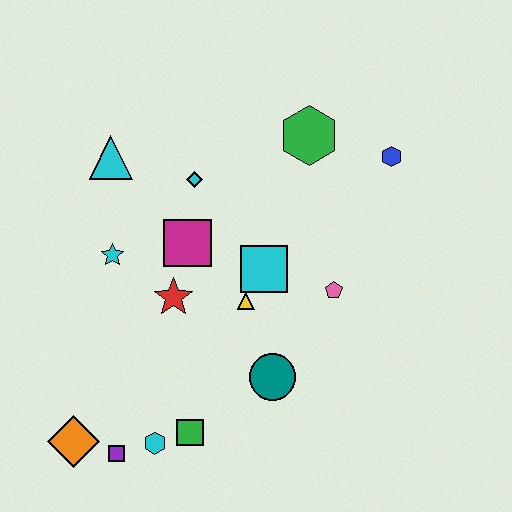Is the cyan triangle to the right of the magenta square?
No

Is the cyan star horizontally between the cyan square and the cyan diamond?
No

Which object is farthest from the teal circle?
The cyan triangle is farthest from the teal circle.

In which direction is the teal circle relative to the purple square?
The teal circle is to the right of the purple square.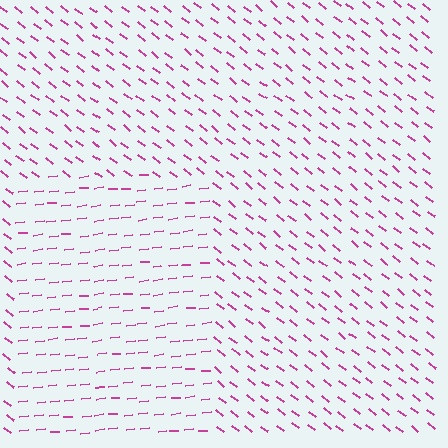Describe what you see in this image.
The image is filled with small magenta line segments. A rectangle region in the image has lines oriented differently from the surrounding lines, creating a visible texture boundary.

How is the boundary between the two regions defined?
The boundary is defined purely by a change in line orientation (approximately 45 degrees difference). All lines are the same color and thickness.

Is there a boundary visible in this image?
Yes, there is a texture boundary formed by a change in line orientation.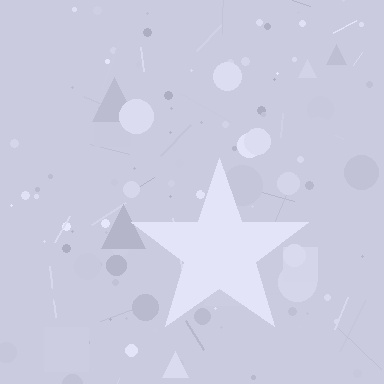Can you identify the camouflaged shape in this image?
The camouflaged shape is a star.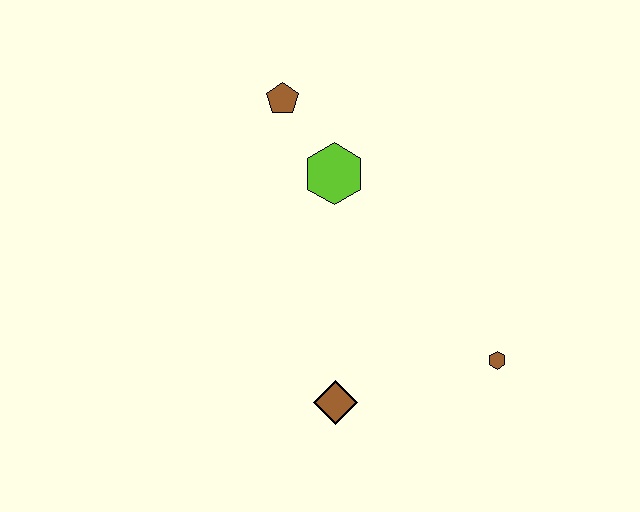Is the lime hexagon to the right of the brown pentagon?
Yes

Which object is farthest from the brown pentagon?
The brown hexagon is farthest from the brown pentagon.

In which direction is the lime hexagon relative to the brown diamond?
The lime hexagon is above the brown diamond.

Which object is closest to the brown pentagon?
The lime hexagon is closest to the brown pentagon.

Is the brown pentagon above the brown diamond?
Yes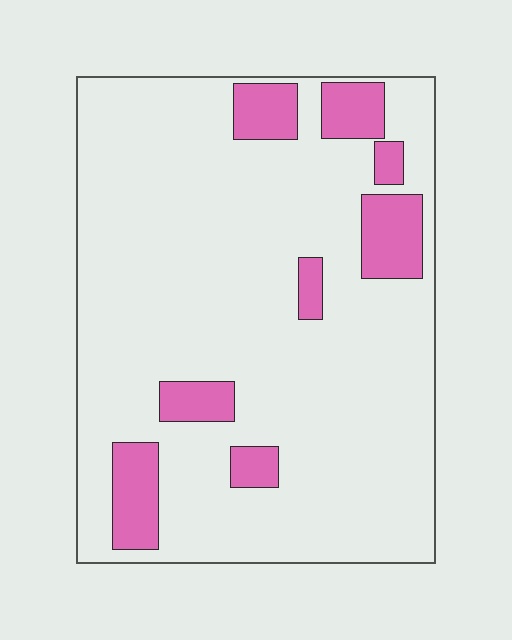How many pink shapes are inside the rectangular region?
8.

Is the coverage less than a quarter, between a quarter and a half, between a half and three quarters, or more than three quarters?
Less than a quarter.